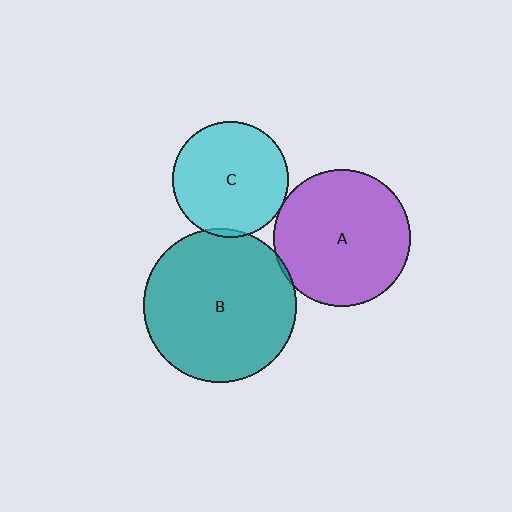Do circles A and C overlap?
Yes.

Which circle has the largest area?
Circle B (teal).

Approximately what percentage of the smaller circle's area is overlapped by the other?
Approximately 5%.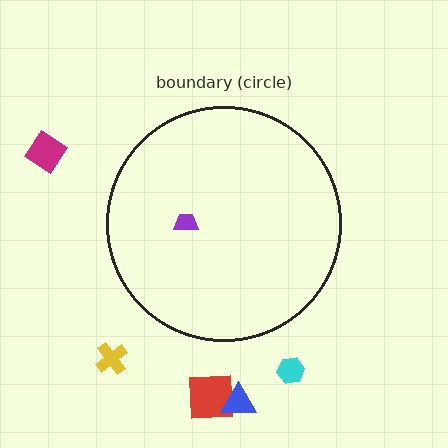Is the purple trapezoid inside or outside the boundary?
Inside.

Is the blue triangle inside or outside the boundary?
Outside.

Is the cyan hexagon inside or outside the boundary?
Outside.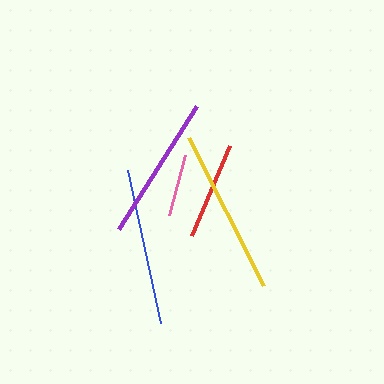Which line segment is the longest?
The yellow line is the longest at approximately 167 pixels.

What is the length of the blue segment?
The blue segment is approximately 157 pixels long.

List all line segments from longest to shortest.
From longest to shortest: yellow, blue, purple, red, pink.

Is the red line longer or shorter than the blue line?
The blue line is longer than the red line.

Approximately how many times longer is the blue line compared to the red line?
The blue line is approximately 1.6 times the length of the red line.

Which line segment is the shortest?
The pink line is the shortest at approximately 62 pixels.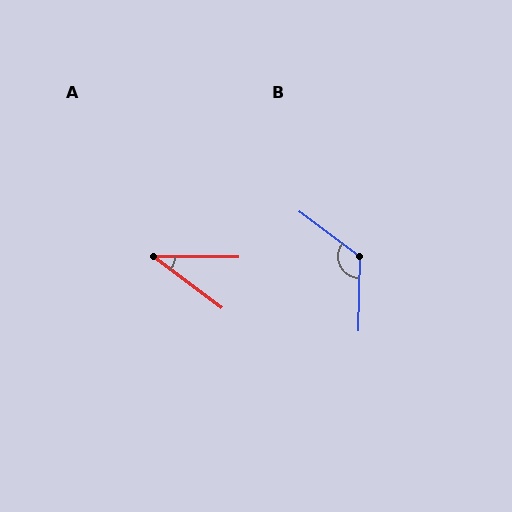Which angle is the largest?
B, at approximately 126 degrees.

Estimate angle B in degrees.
Approximately 126 degrees.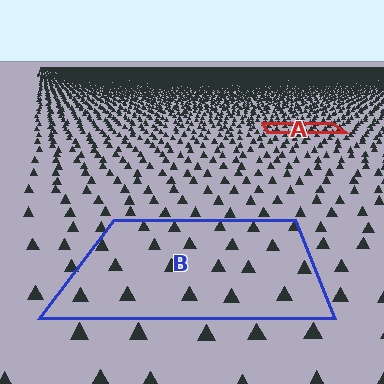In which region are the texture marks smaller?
The texture marks are smaller in region A, because it is farther away.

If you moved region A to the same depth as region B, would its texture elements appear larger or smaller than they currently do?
They would appear larger. At a closer depth, the same texture elements are projected at a bigger on-screen size.